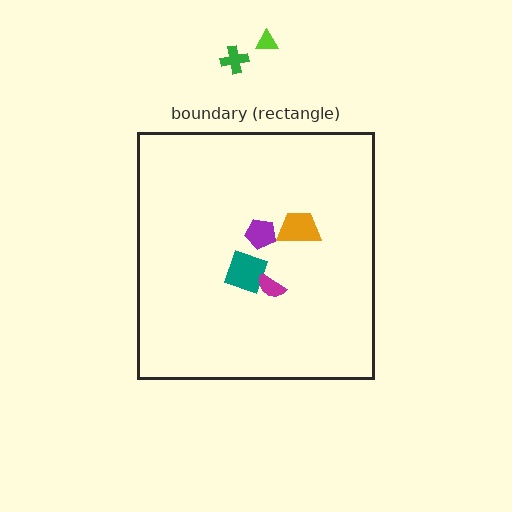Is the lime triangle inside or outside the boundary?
Outside.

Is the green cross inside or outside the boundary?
Outside.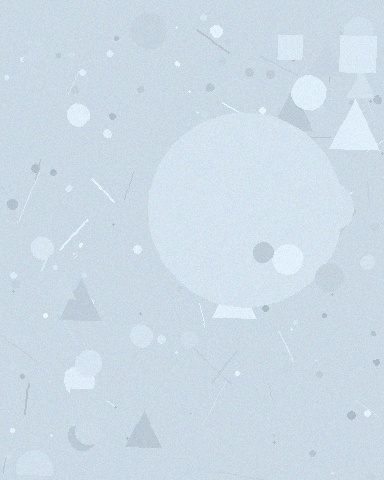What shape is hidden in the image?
A circle is hidden in the image.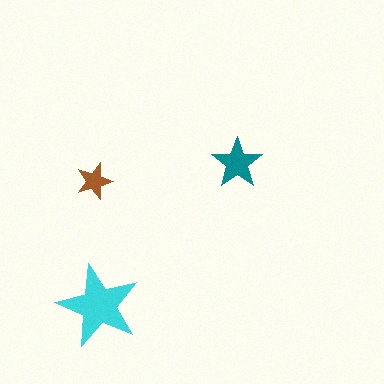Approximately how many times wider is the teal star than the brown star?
About 1.5 times wider.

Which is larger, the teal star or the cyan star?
The cyan one.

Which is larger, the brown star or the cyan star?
The cyan one.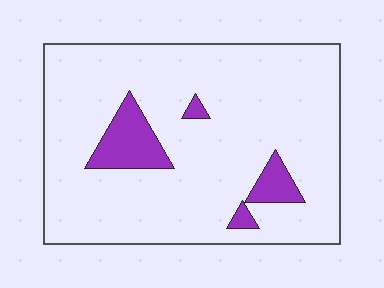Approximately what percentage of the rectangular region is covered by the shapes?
Approximately 10%.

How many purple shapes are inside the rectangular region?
4.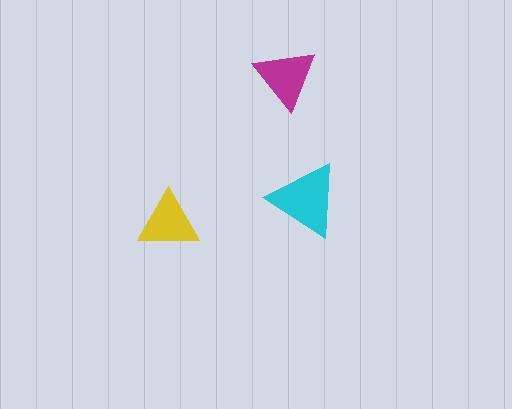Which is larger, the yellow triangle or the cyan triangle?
The cyan one.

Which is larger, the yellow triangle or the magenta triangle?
The magenta one.